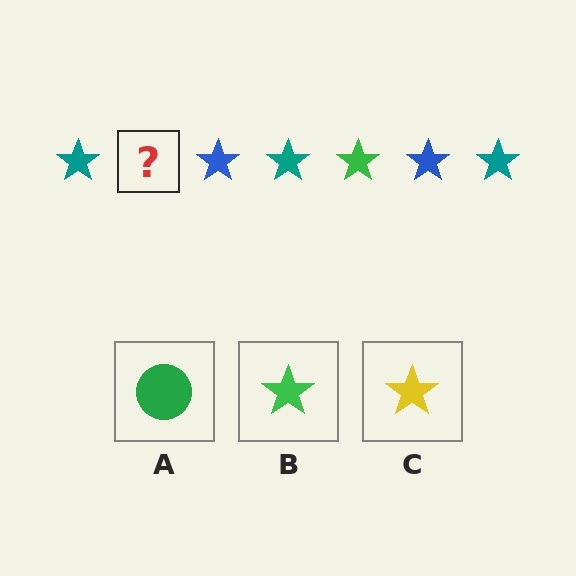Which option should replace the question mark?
Option B.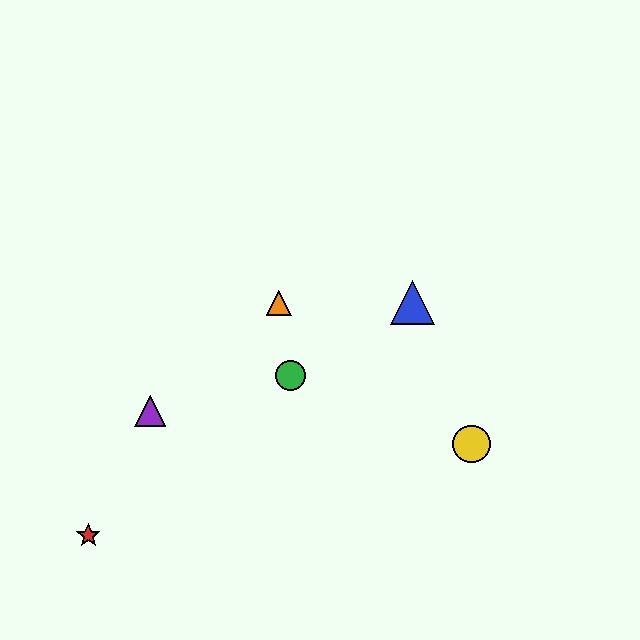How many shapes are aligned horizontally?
2 shapes (the blue triangle, the orange triangle) are aligned horizontally.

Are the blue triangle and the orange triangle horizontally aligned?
Yes, both are at y≈303.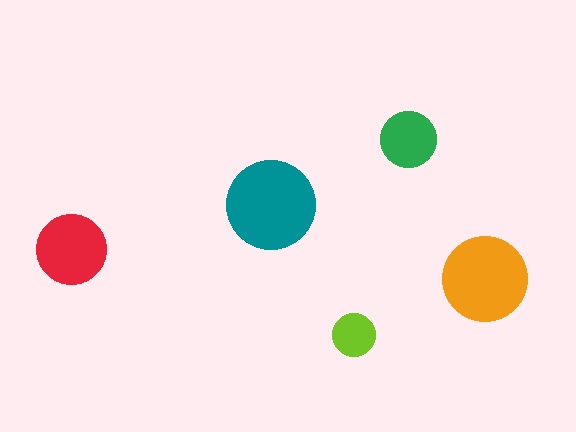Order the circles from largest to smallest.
the teal one, the orange one, the red one, the green one, the lime one.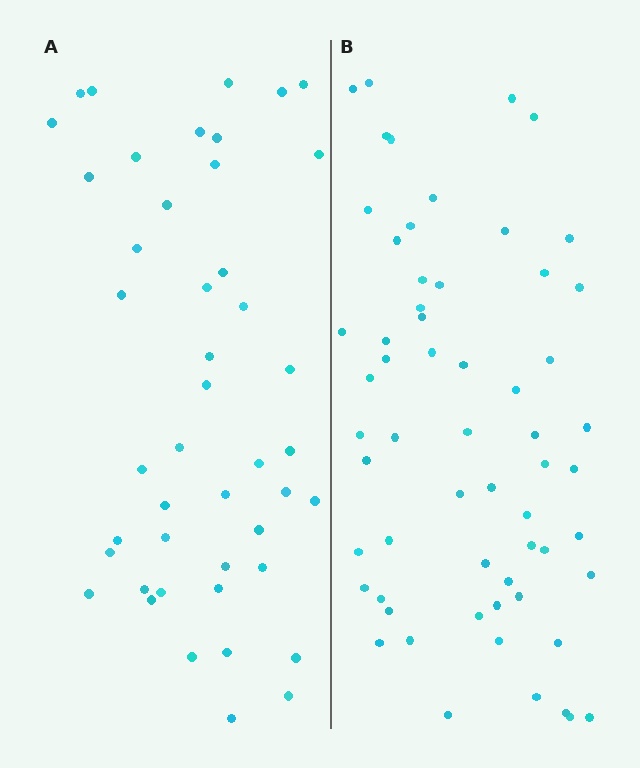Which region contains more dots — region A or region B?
Region B (the right region) has more dots.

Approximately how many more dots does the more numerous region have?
Region B has approximately 15 more dots than region A.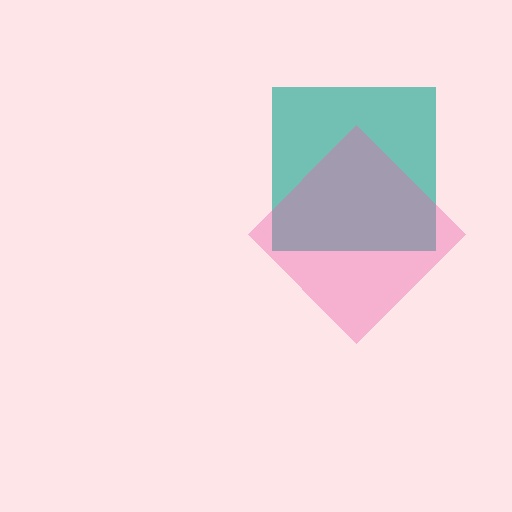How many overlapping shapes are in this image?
There are 2 overlapping shapes in the image.